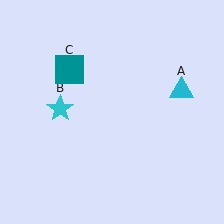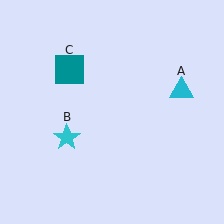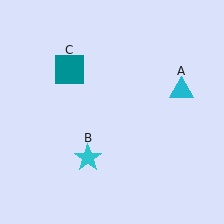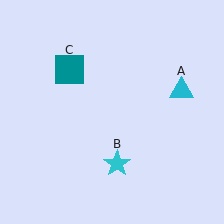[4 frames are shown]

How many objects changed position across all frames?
1 object changed position: cyan star (object B).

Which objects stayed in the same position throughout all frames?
Cyan triangle (object A) and teal square (object C) remained stationary.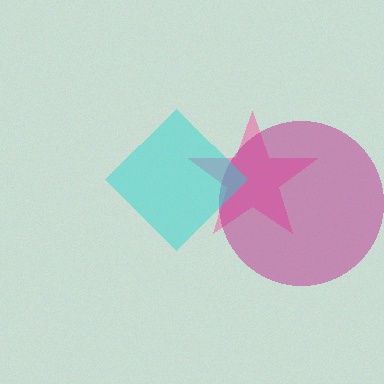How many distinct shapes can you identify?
There are 3 distinct shapes: a pink star, a magenta circle, a cyan diamond.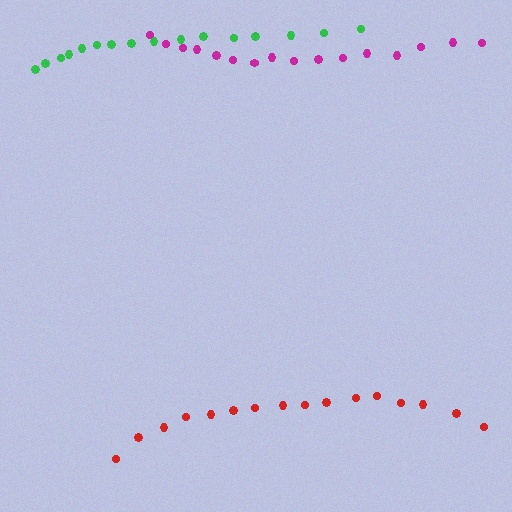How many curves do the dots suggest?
There are 3 distinct paths.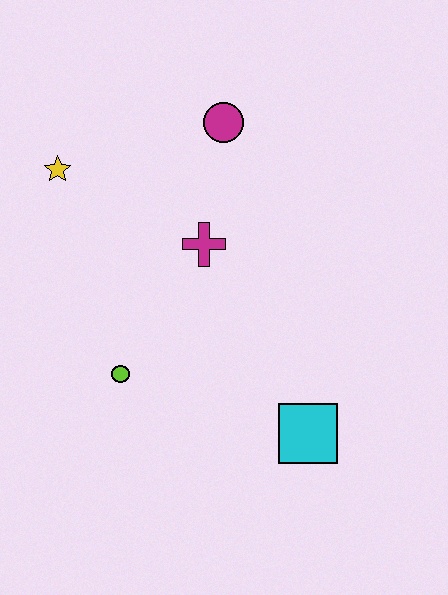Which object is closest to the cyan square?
The lime circle is closest to the cyan square.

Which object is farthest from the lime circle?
The magenta circle is farthest from the lime circle.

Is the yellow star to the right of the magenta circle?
No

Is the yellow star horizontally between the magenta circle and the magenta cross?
No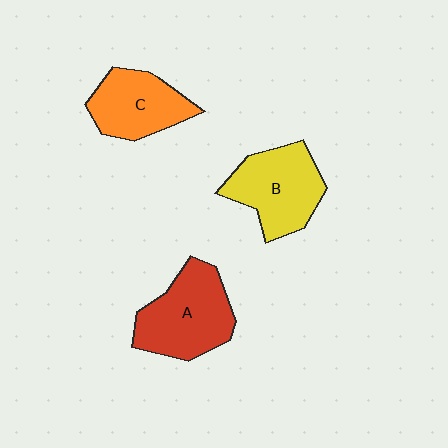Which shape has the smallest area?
Shape C (orange).